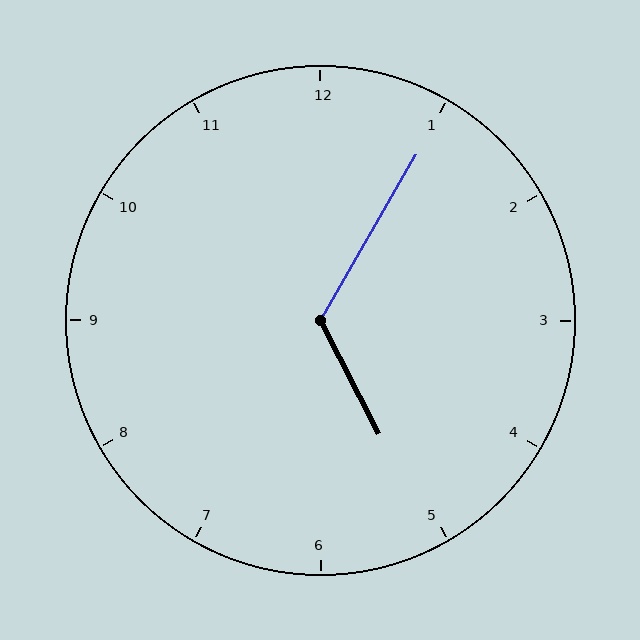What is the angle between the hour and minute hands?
Approximately 122 degrees.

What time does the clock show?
5:05.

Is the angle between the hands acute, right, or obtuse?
It is obtuse.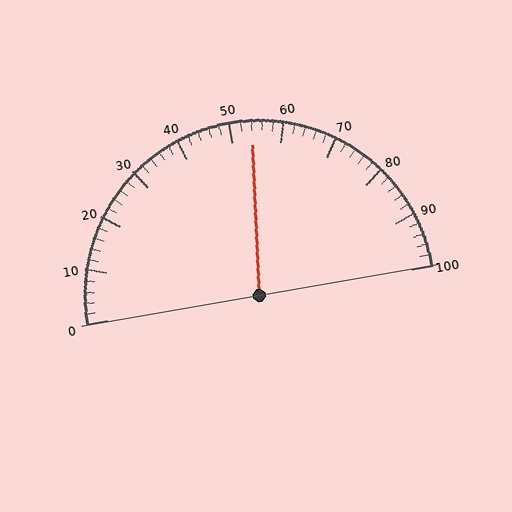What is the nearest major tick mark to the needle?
The nearest major tick mark is 50.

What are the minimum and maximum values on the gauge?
The gauge ranges from 0 to 100.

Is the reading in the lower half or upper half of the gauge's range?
The reading is in the upper half of the range (0 to 100).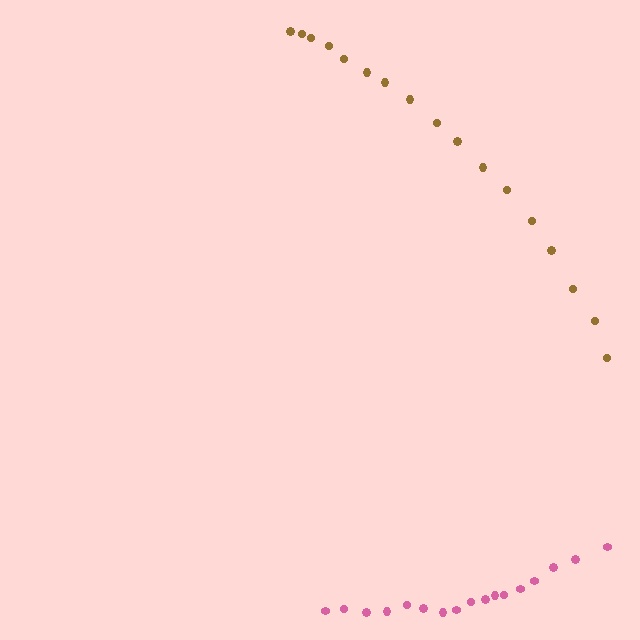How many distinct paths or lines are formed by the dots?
There are 2 distinct paths.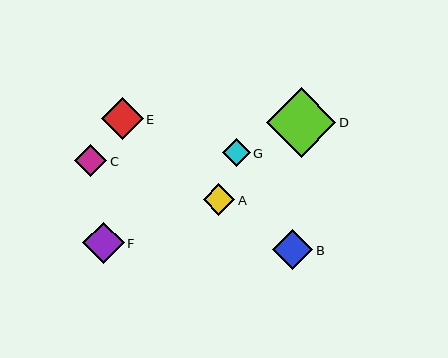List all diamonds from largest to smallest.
From largest to smallest: D, F, E, B, C, A, G.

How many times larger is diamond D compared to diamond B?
Diamond D is approximately 1.7 times the size of diamond B.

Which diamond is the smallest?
Diamond G is the smallest with a size of approximately 28 pixels.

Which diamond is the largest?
Diamond D is the largest with a size of approximately 69 pixels.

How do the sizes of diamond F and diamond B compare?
Diamond F and diamond B are approximately the same size.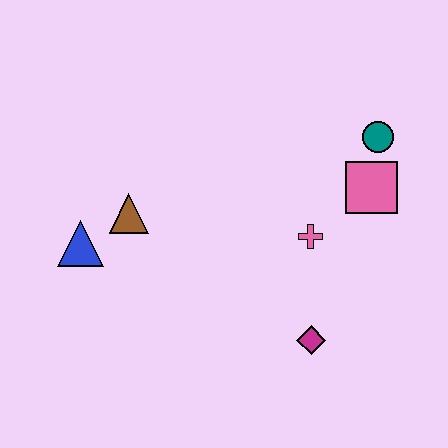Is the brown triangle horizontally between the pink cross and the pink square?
No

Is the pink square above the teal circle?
No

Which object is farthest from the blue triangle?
The teal circle is farthest from the blue triangle.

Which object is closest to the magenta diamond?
The pink cross is closest to the magenta diamond.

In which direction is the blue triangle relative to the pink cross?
The blue triangle is to the left of the pink cross.